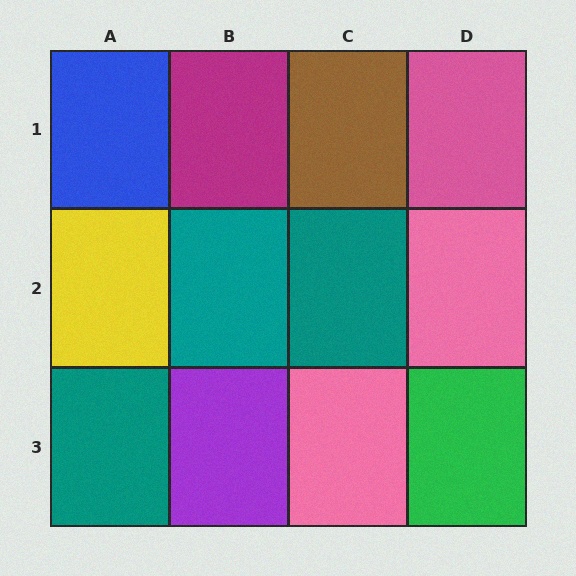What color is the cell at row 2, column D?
Pink.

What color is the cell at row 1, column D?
Pink.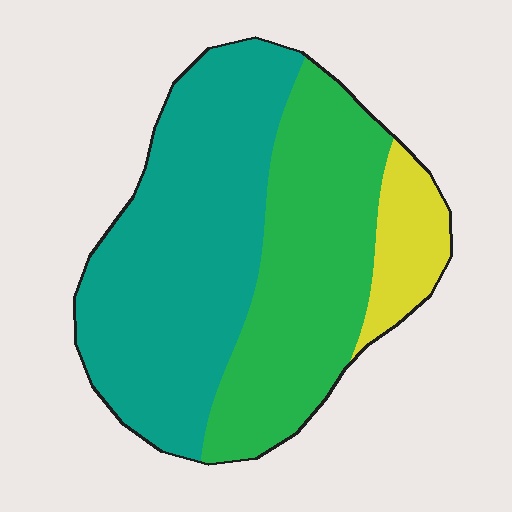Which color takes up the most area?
Teal, at roughly 50%.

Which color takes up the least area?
Yellow, at roughly 10%.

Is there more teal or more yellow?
Teal.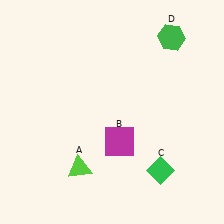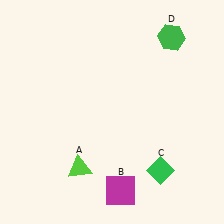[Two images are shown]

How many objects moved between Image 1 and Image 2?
1 object moved between the two images.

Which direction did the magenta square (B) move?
The magenta square (B) moved down.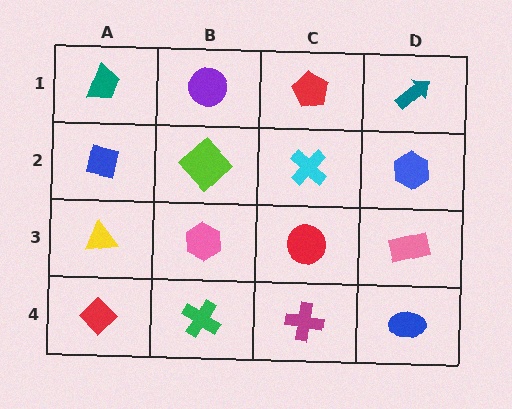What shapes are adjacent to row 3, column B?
A lime diamond (row 2, column B), a green cross (row 4, column B), a yellow triangle (row 3, column A), a red circle (row 3, column C).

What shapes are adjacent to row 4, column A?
A yellow triangle (row 3, column A), a green cross (row 4, column B).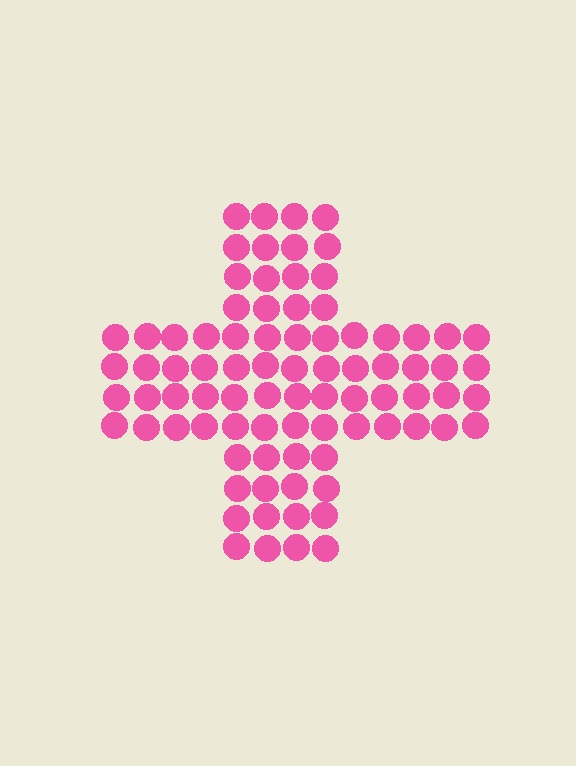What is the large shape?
The large shape is a cross.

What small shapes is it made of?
It is made of small circles.